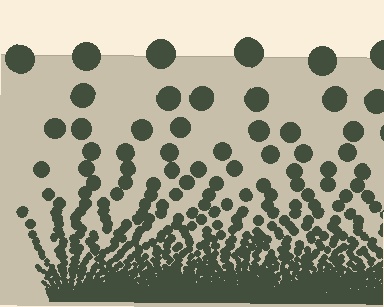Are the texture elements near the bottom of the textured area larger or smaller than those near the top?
Smaller. The gradient is inverted — elements near the bottom are smaller and denser.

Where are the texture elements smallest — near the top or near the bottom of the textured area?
Near the bottom.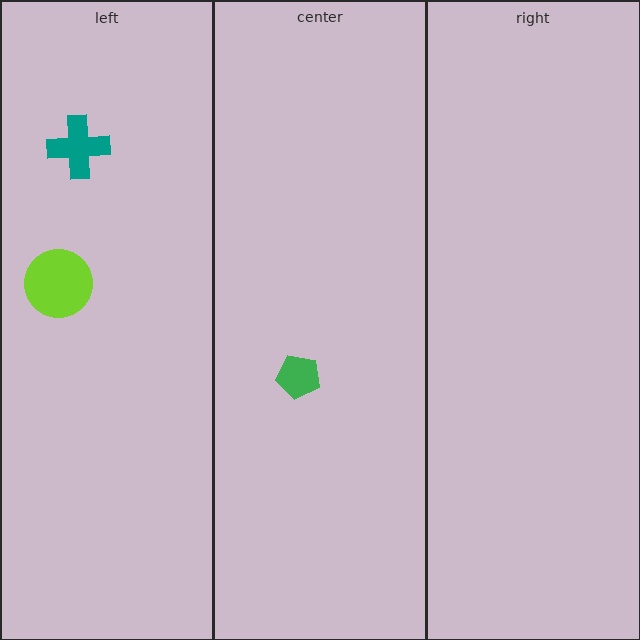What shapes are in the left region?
The lime circle, the teal cross.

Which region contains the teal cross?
The left region.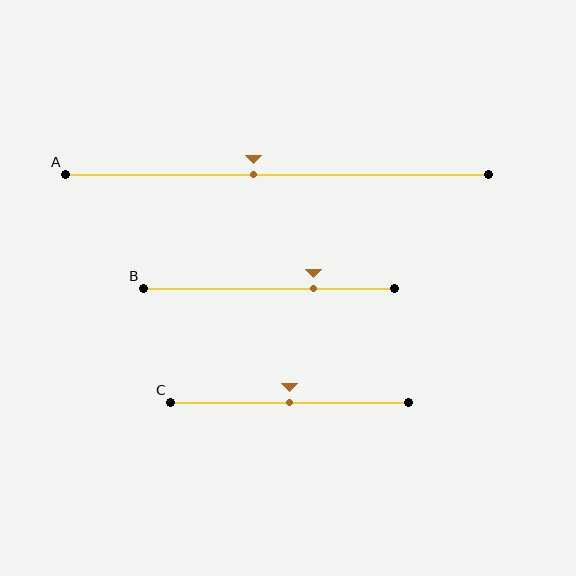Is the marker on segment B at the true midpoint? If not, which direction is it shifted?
No, the marker on segment B is shifted to the right by about 18% of the segment length.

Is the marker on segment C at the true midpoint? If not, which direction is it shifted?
Yes, the marker on segment C is at the true midpoint.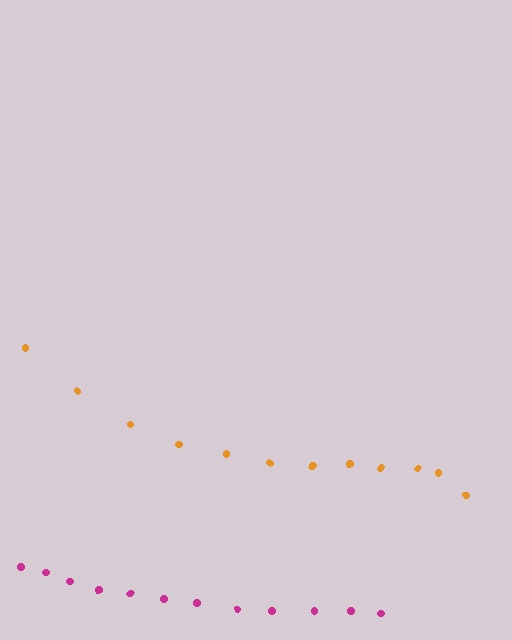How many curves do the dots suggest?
There are 2 distinct paths.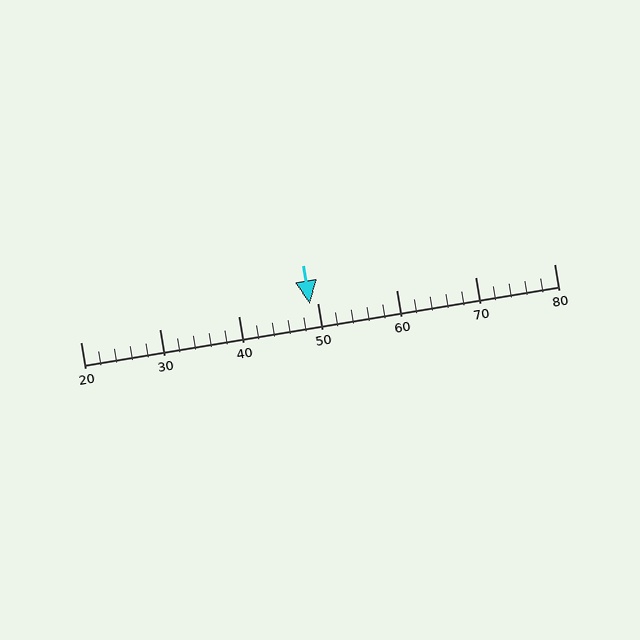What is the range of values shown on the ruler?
The ruler shows values from 20 to 80.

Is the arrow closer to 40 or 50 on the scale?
The arrow is closer to 50.